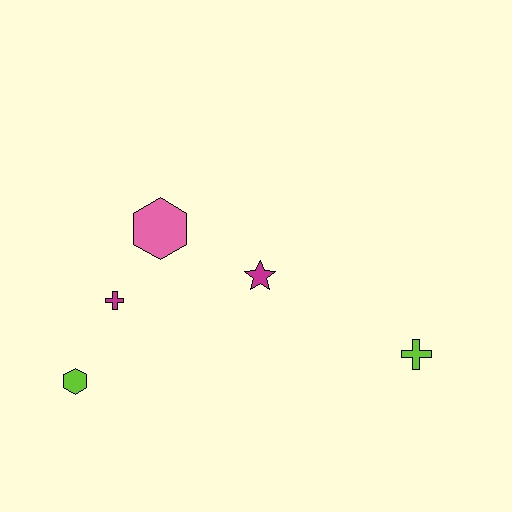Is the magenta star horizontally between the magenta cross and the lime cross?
Yes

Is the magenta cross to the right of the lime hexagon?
Yes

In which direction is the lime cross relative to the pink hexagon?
The lime cross is to the right of the pink hexagon.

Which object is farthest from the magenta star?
The lime hexagon is farthest from the magenta star.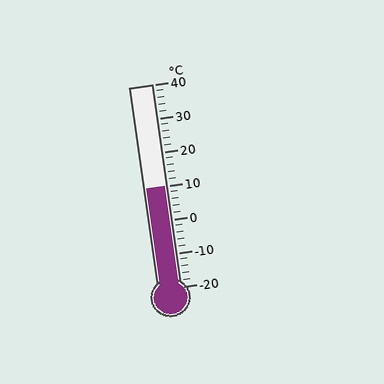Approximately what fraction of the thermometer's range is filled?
The thermometer is filled to approximately 50% of its range.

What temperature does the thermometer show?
The thermometer shows approximately 10°C.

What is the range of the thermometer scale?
The thermometer scale ranges from -20°C to 40°C.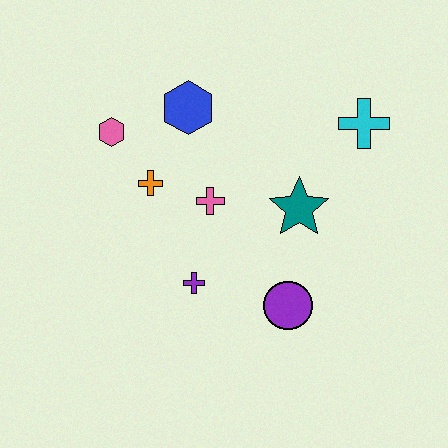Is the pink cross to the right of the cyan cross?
No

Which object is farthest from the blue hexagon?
The purple circle is farthest from the blue hexagon.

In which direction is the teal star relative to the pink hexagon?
The teal star is to the right of the pink hexagon.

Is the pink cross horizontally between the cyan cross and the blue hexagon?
Yes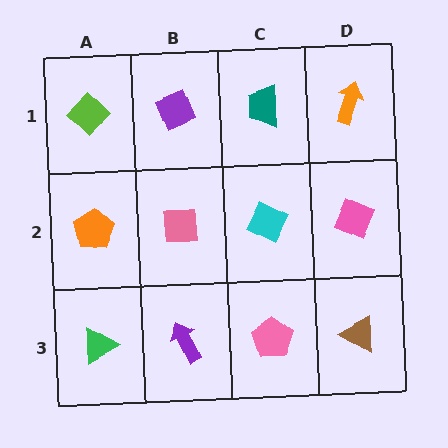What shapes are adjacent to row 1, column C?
A cyan diamond (row 2, column C), a purple diamond (row 1, column B), an orange arrow (row 1, column D).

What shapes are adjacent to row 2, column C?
A teal trapezoid (row 1, column C), a pink pentagon (row 3, column C), a pink square (row 2, column B), a pink diamond (row 2, column D).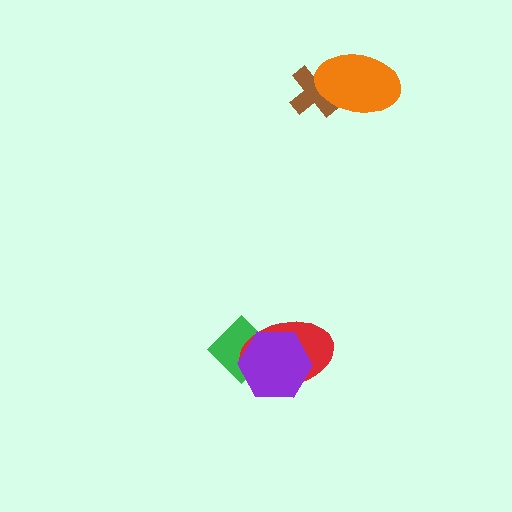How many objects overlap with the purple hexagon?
2 objects overlap with the purple hexagon.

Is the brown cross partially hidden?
Yes, it is partially covered by another shape.